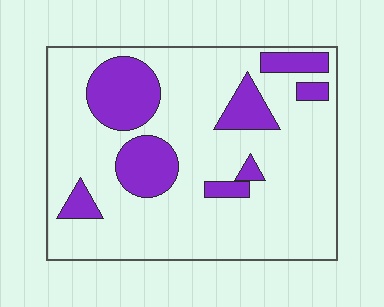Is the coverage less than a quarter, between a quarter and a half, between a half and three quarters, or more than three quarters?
Less than a quarter.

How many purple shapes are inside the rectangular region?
8.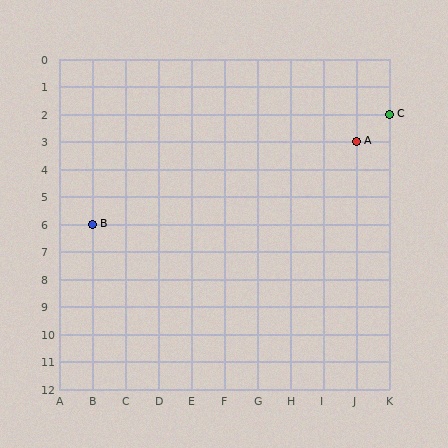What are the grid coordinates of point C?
Point C is at grid coordinates (K, 2).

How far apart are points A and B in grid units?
Points A and B are 8 columns and 3 rows apart (about 8.5 grid units diagonally).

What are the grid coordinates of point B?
Point B is at grid coordinates (B, 6).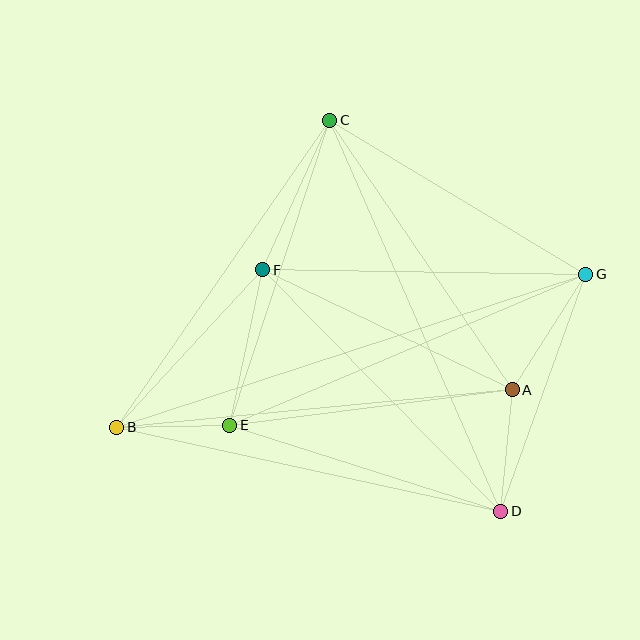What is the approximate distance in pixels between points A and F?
The distance between A and F is approximately 277 pixels.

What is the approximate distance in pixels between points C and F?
The distance between C and F is approximately 164 pixels.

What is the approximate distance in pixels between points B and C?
The distance between B and C is approximately 373 pixels.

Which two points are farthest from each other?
Points B and G are farthest from each other.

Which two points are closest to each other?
Points B and E are closest to each other.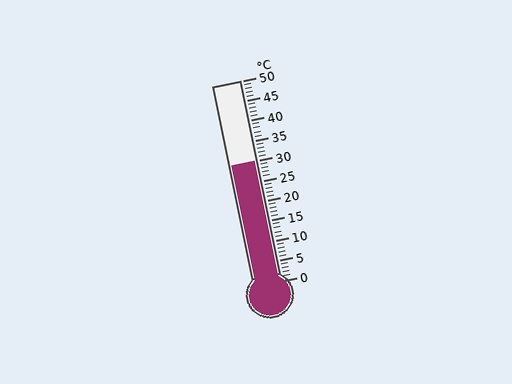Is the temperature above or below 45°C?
The temperature is below 45°C.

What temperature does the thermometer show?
The thermometer shows approximately 30°C.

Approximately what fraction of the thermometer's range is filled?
The thermometer is filled to approximately 60% of its range.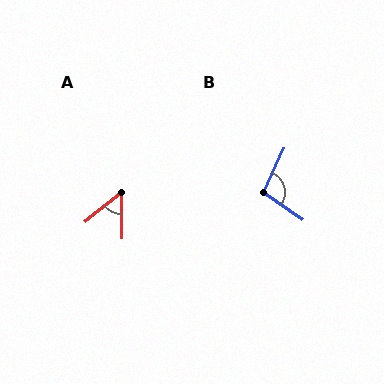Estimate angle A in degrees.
Approximately 52 degrees.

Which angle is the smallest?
A, at approximately 52 degrees.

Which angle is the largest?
B, at approximately 100 degrees.